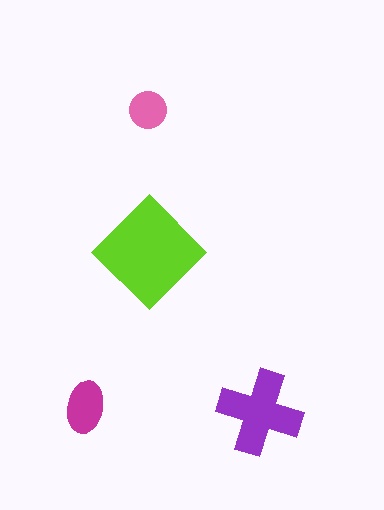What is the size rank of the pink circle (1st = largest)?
4th.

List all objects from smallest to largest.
The pink circle, the magenta ellipse, the purple cross, the lime diamond.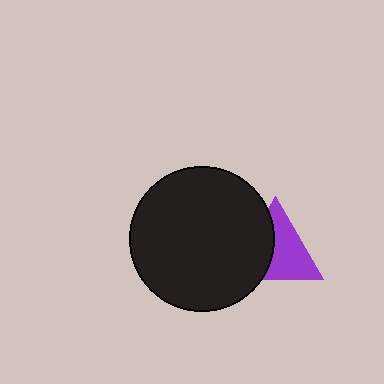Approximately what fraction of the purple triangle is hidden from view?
Roughly 43% of the purple triangle is hidden behind the black circle.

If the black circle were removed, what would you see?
You would see the complete purple triangle.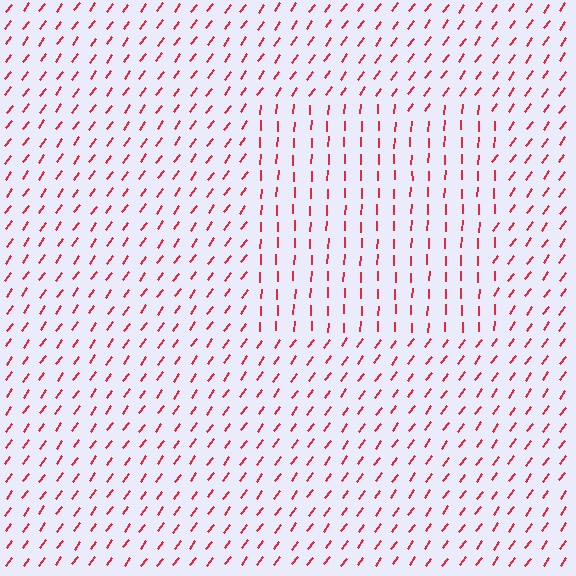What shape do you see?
I see a rectangle.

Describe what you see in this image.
The image is filled with small red line segments. A rectangle region in the image has lines oriented differently from the surrounding lines, creating a visible texture boundary.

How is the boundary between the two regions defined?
The boundary is defined purely by a change in line orientation (approximately 34 degrees difference). All lines are the same color and thickness.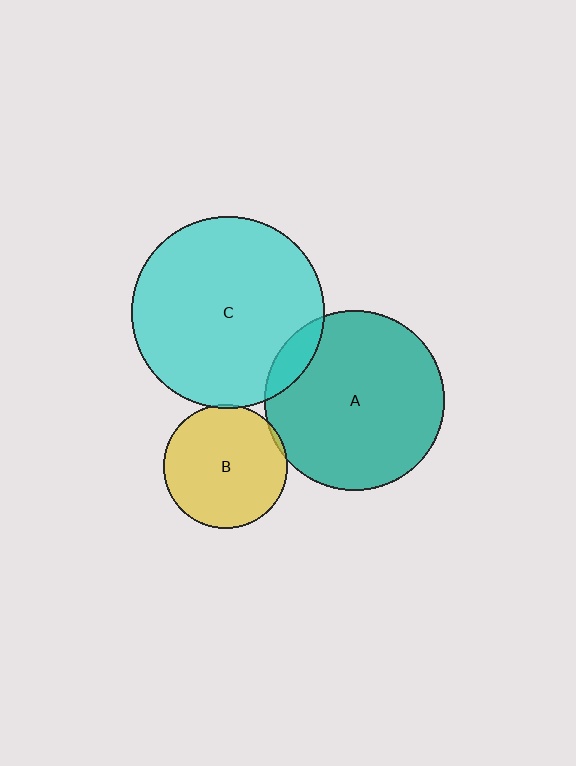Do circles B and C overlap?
Yes.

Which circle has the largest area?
Circle C (cyan).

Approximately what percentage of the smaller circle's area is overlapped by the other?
Approximately 5%.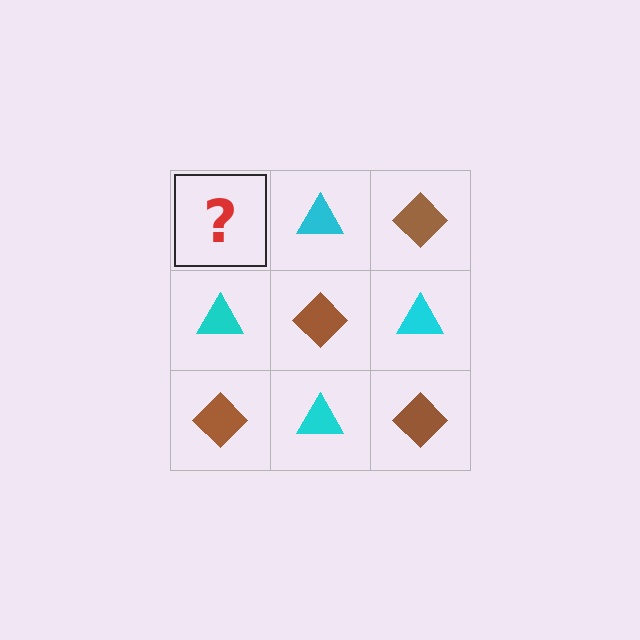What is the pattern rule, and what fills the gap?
The rule is that it alternates brown diamond and cyan triangle in a checkerboard pattern. The gap should be filled with a brown diamond.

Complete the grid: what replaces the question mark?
The question mark should be replaced with a brown diamond.